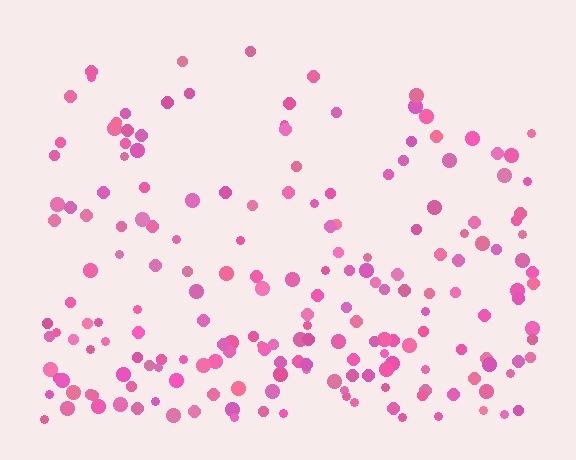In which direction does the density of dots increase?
From top to bottom, with the bottom side densest.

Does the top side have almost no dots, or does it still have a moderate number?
Still a moderate number, just noticeably fewer than the bottom.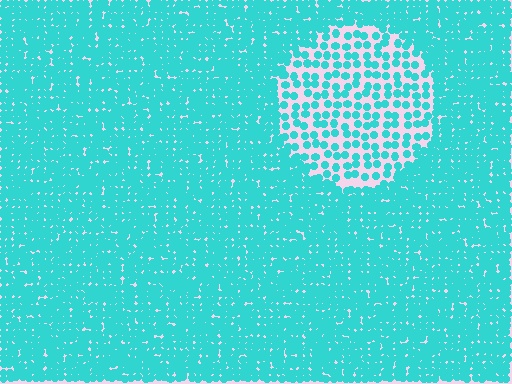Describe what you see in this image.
The image contains small cyan elements arranged at two different densities. A circle-shaped region is visible where the elements are less densely packed than the surrounding area.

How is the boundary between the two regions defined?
The boundary is defined by a change in element density (approximately 2.4x ratio). All elements are the same color, size, and shape.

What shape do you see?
I see a circle.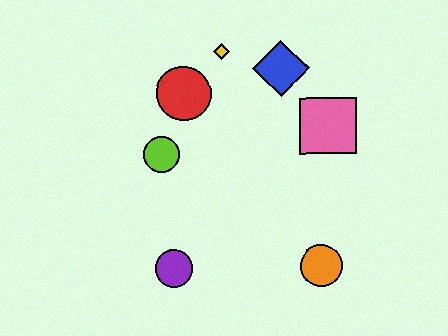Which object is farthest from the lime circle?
The orange circle is farthest from the lime circle.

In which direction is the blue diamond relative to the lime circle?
The blue diamond is to the right of the lime circle.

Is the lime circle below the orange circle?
No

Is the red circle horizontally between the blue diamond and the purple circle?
Yes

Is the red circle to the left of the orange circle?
Yes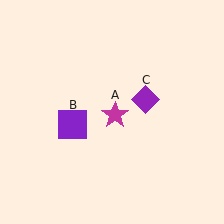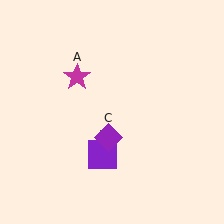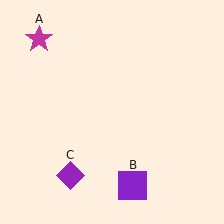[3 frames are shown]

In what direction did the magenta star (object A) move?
The magenta star (object A) moved up and to the left.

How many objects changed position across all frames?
3 objects changed position: magenta star (object A), purple square (object B), purple diamond (object C).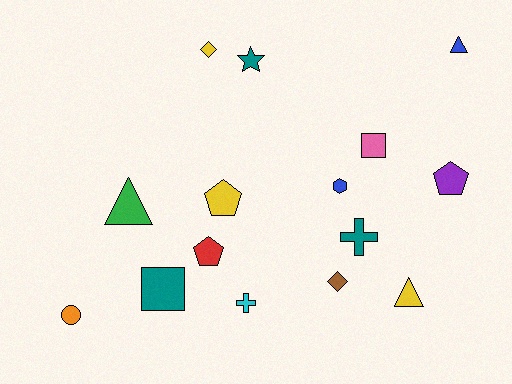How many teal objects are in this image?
There are 3 teal objects.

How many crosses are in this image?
There are 2 crosses.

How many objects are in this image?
There are 15 objects.